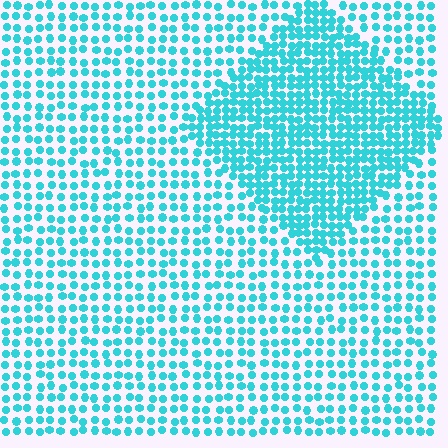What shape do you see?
I see a diamond.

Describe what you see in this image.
The image contains small cyan elements arranged at two different densities. A diamond-shaped region is visible where the elements are more densely packed than the surrounding area.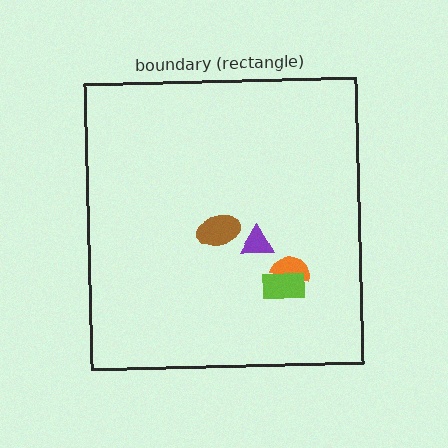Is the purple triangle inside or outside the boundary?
Inside.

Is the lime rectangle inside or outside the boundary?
Inside.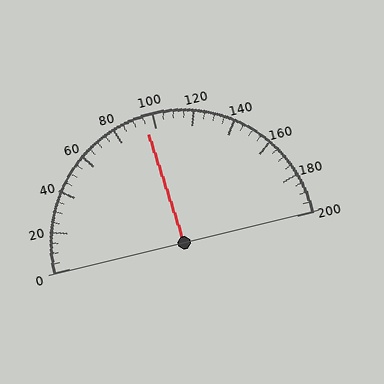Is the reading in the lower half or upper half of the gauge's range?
The reading is in the lower half of the range (0 to 200).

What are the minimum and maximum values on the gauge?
The gauge ranges from 0 to 200.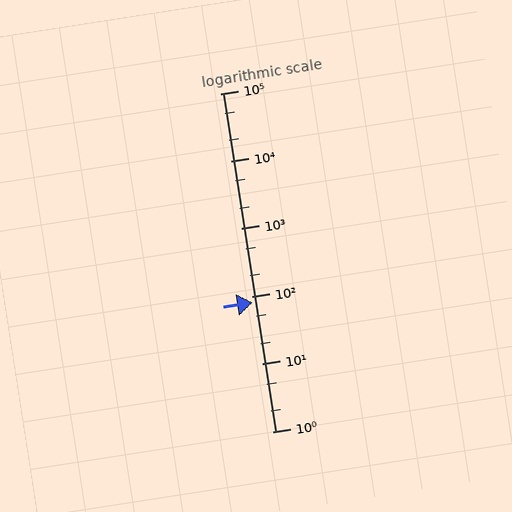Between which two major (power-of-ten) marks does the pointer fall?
The pointer is between 10 and 100.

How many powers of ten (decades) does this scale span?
The scale spans 5 decades, from 1 to 100000.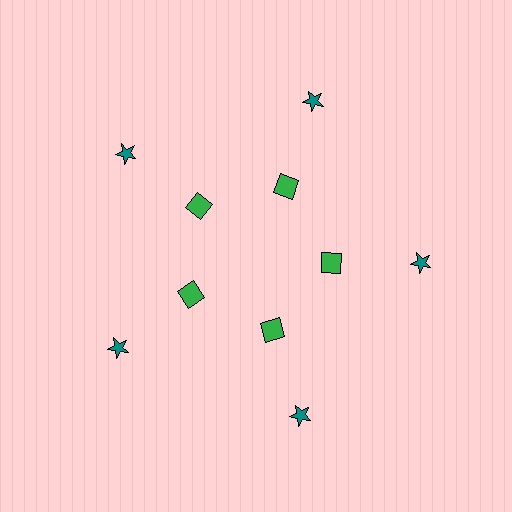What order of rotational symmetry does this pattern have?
This pattern has 5-fold rotational symmetry.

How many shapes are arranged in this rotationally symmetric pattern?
There are 10 shapes, arranged in 5 groups of 2.